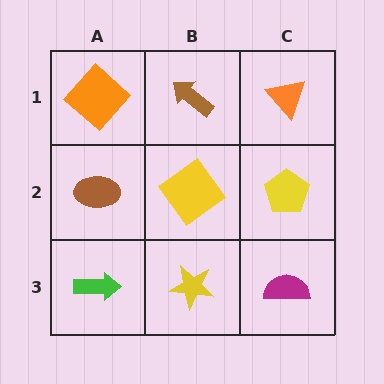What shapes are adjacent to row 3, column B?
A yellow diamond (row 2, column B), a green arrow (row 3, column A), a magenta semicircle (row 3, column C).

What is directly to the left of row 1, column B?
An orange diamond.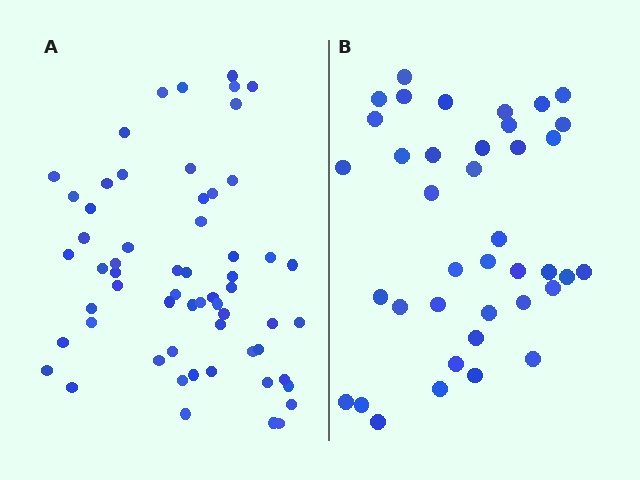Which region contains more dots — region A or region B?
Region A (the left region) has more dots.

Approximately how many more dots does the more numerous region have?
Region A has approximately 20 more dots than region B.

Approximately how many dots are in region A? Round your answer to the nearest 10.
About 60 dots.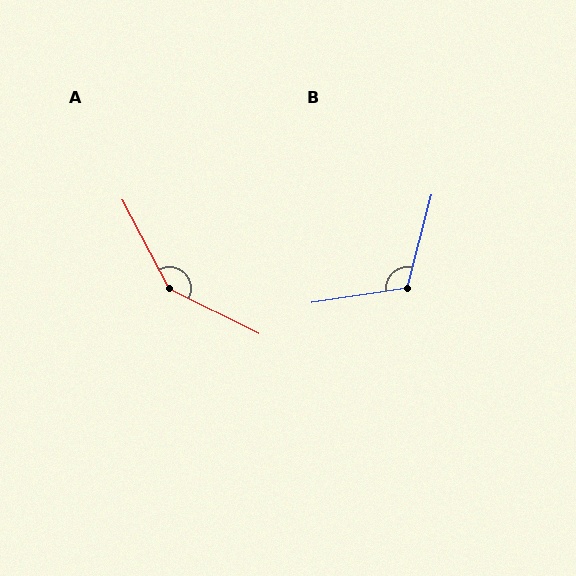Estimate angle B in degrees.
Approximately 113 degrees.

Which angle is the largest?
A, at approximately 144 degrees.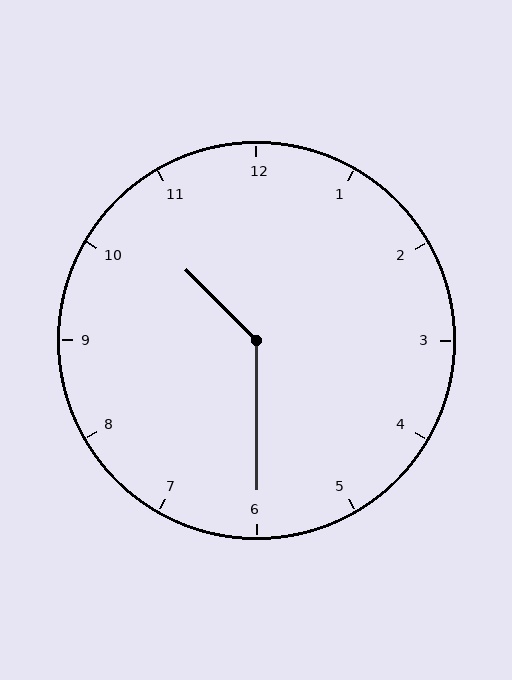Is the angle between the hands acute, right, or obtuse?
It is obtuse.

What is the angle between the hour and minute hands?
Approximately 135 degrees.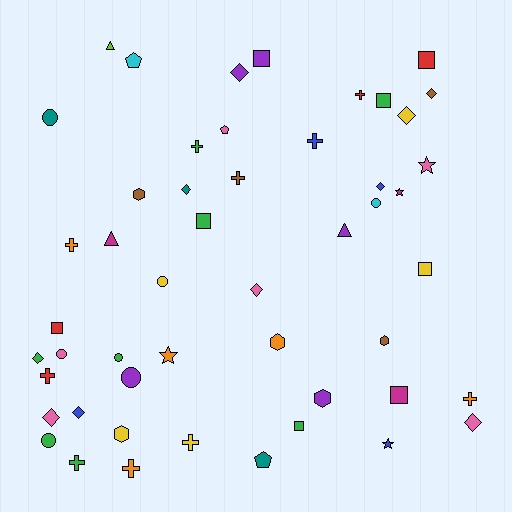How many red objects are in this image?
There are 4 red objects.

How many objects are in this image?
There are 50 objects.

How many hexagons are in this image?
There are 5 hexagons.